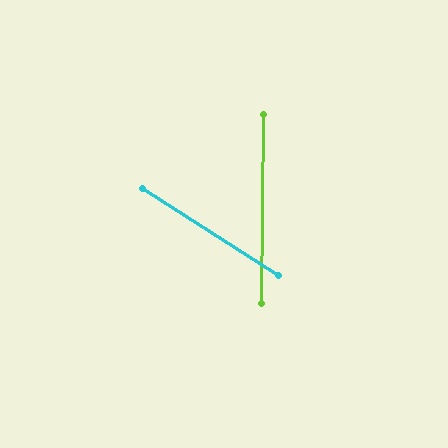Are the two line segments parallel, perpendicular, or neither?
Neither parallel nor perpendicular — they differ by about 58°.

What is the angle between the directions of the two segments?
Approximately 58 degrees.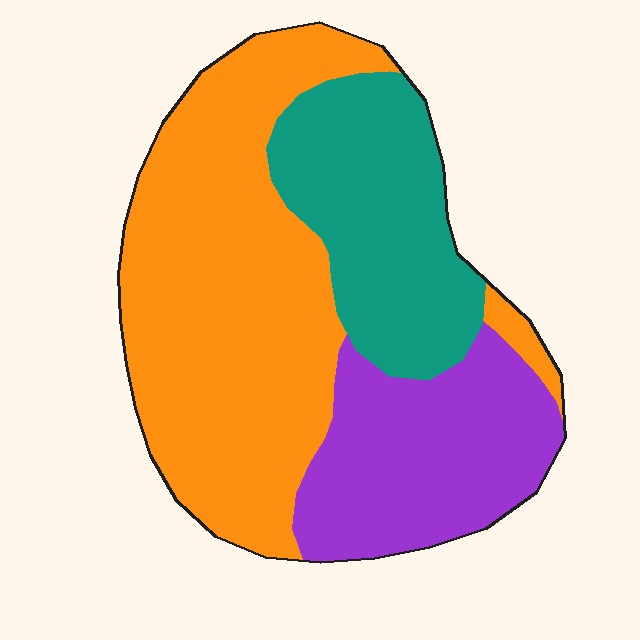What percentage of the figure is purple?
Purple takes up about one quarter (1/4) of the figure.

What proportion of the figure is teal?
Teal takes up less than a quarter of the figure.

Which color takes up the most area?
Orange, at roughly 50%.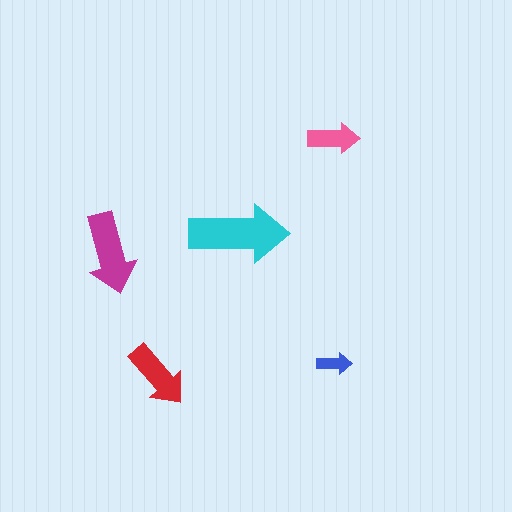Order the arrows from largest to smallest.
the cyan one, the magenta one, the red one, the pink one, the blue one.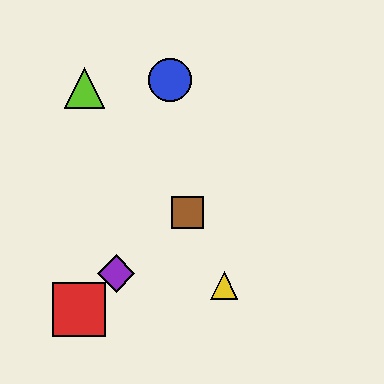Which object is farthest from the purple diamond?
The blue circle is farthest from the purple diamond.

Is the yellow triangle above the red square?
Yes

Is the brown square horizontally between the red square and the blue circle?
No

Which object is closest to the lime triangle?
The blue circle is closest to the lime triangle.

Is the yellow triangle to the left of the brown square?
No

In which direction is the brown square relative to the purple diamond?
The brown square is to the right of the purple diamond.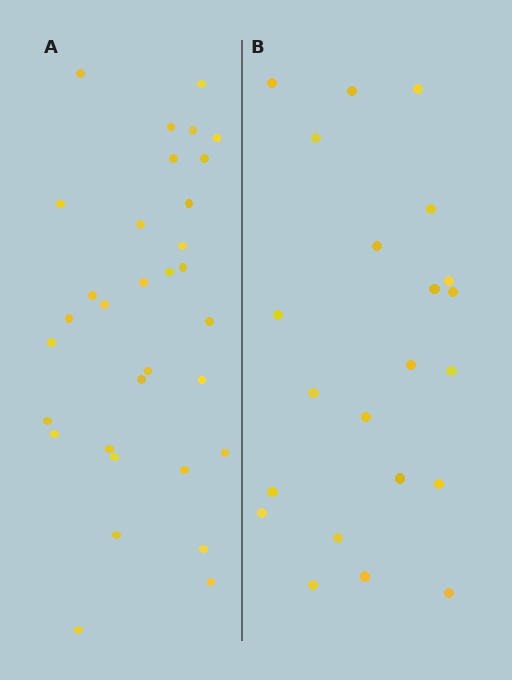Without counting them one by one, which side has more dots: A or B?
Region A (the left region) has more dots.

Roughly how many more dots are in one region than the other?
Region A has roughly 10 or so more dots than region B.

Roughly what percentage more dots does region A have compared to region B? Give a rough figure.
About 45% more.